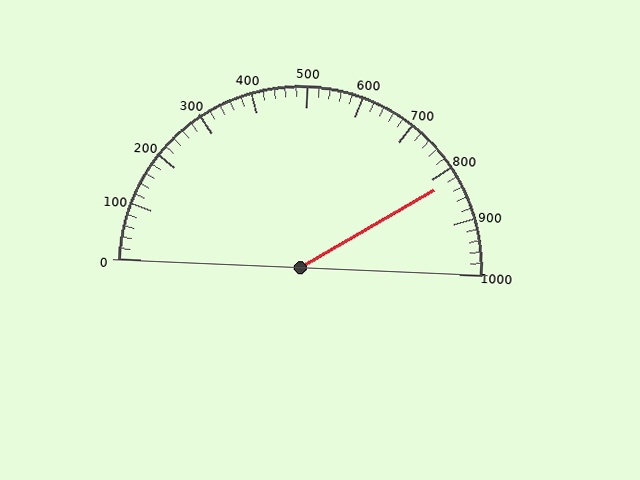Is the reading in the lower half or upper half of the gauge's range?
The reading is in the upper half of the range (0 to 1000).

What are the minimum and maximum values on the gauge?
The gauge ranges from 0 to 1000.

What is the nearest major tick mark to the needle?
The nearest major tick mark is 800.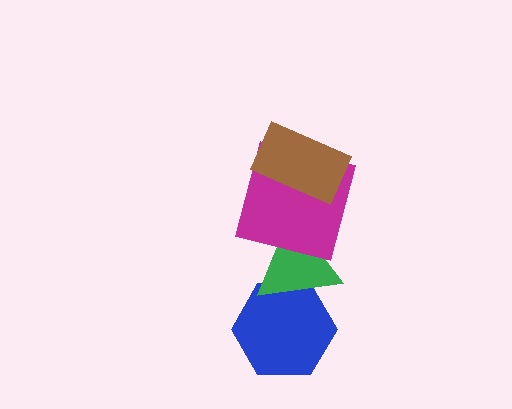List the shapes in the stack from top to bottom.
From top to bottom: the brown rectangle, the magenta square, the green triangle, the blue hexagon.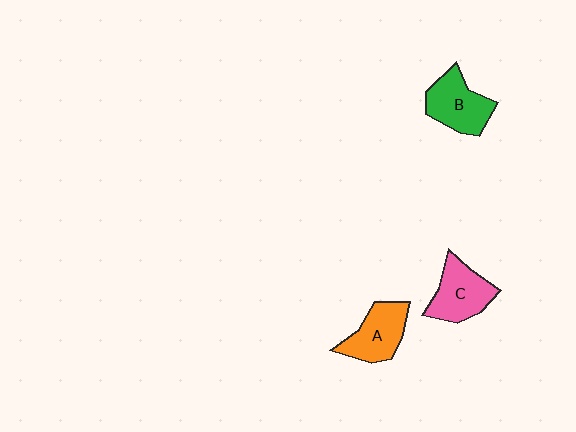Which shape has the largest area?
Shape B (green).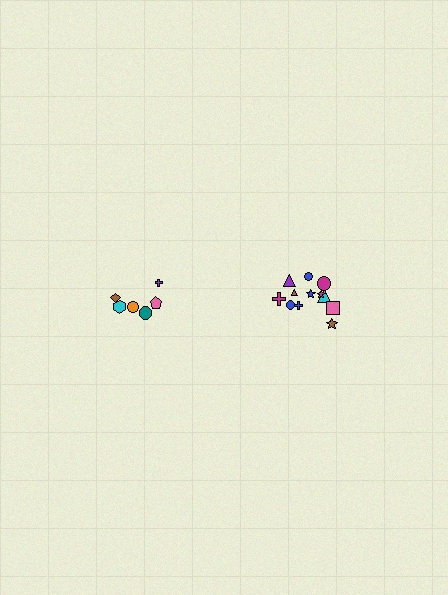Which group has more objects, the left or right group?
The right group.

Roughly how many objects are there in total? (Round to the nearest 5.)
Roughly 20 objects in total.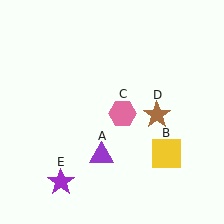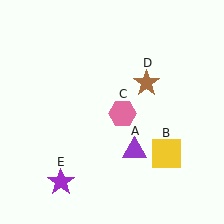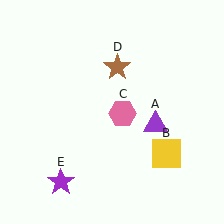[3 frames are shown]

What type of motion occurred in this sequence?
The purple triangle (object A), brown star (object D) rotated counterclockwise around the center of the scene.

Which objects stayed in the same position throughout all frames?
Yellow square (object B) and pink hexagon (object C) and purple star (object E) remained stationary.